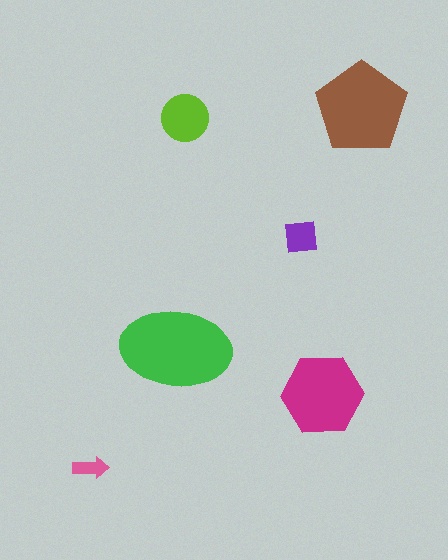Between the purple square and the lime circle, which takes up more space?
The lime circle.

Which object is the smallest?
The pink arrow.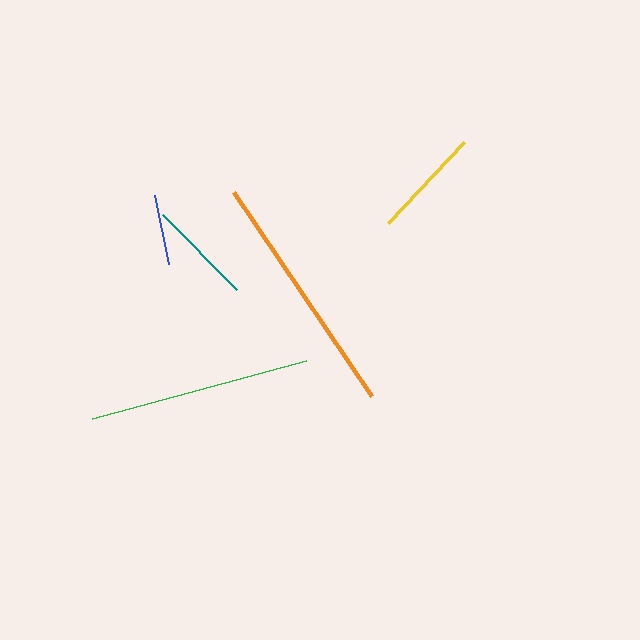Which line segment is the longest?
The orange line is the longest at approximately 246 pixels.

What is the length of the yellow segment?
The yellow segment is approximately 111 pixels long.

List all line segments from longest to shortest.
From longest to shortest: orange, green, yellow, teal, blue.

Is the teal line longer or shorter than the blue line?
The teal line is longer than the blue line.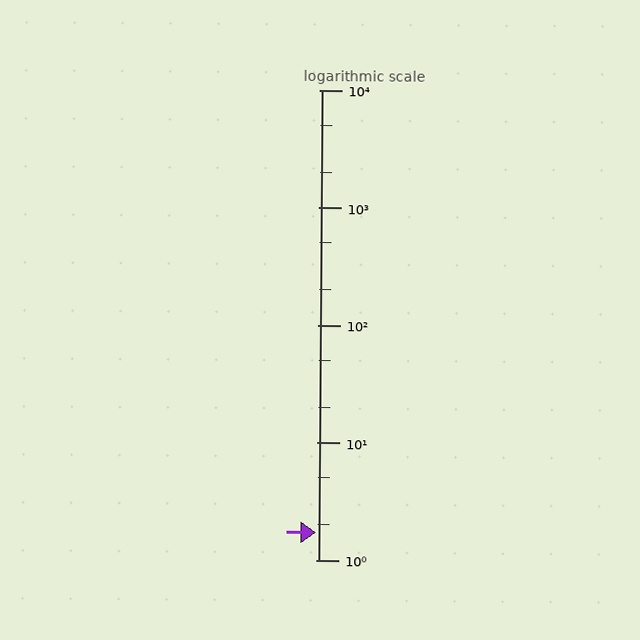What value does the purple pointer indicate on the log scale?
The pointer indicates approximately 1.7.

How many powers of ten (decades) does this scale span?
The scale spans 4 decades, from 1 to 10000.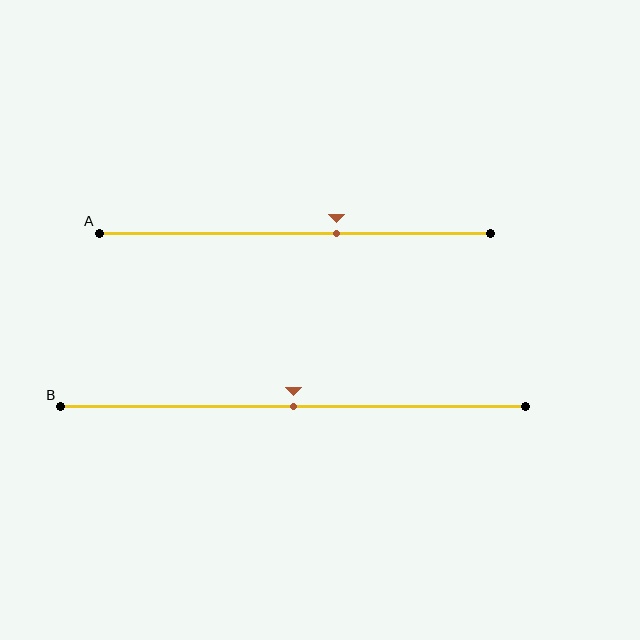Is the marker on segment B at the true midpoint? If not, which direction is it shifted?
Yes, the marker on segment B is at the true midpoint.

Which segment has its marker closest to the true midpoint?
Segment B has its marker closest to the true midpoint.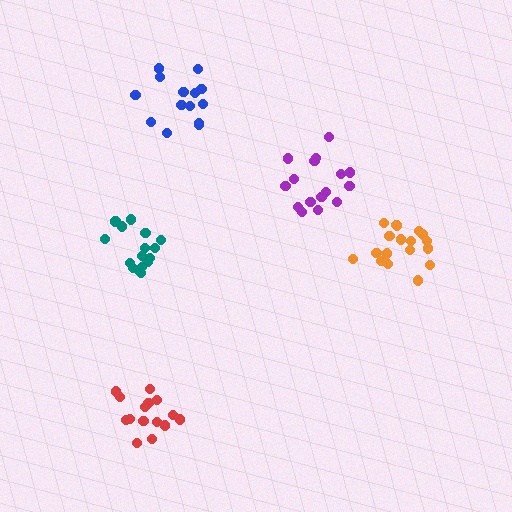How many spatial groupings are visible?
There are 5 spatial groupings.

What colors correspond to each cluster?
The clusters are colored: teal, orange, blue, purple, red.